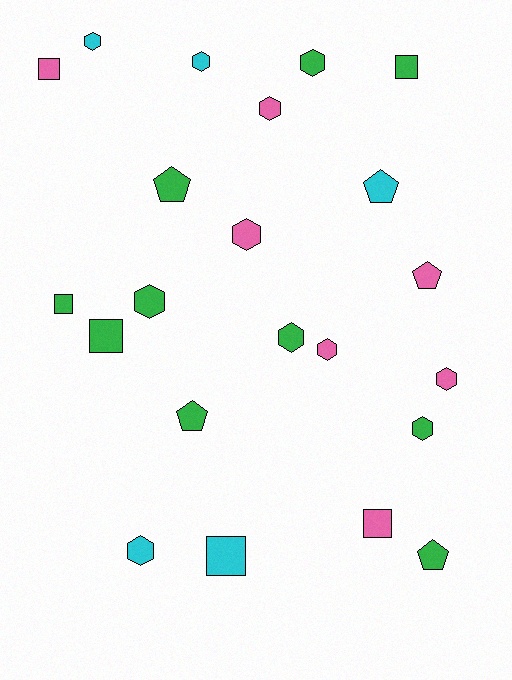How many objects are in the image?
There are 22 objects.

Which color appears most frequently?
Green, with 10 objects.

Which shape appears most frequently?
Hexagon, with 11 objects.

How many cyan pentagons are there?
There is 1 cyan pentagon.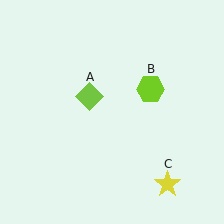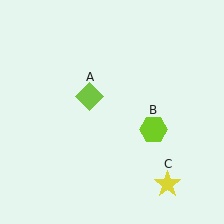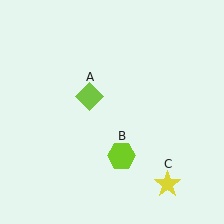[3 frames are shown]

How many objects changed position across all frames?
1 object changed position: lime hexagon (object B).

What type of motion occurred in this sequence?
The lime hexagon (object B) rotated clockwise around the center of the scene.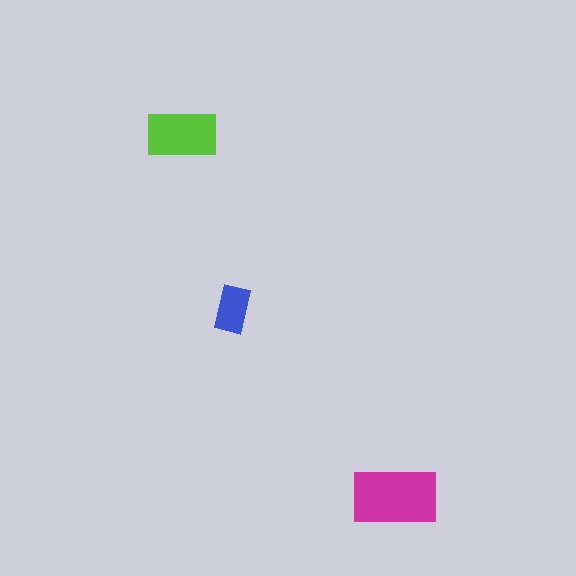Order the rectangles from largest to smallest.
the magenta one, the lime one, the blue one.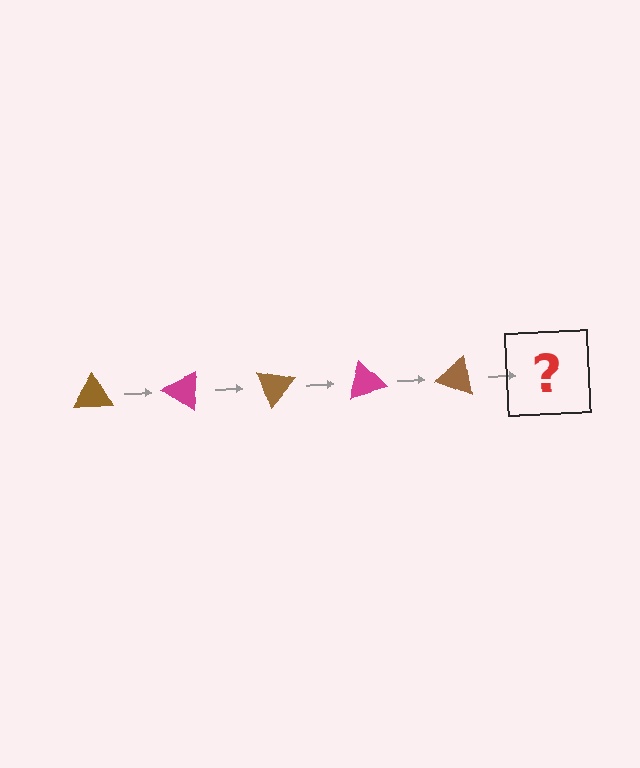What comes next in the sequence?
The next element should be a magenta triangle, rotated 175 degrees from the start.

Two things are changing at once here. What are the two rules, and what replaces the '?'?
The two rules are that it rotates 35 degrees each step and the color cycles through brown and magenta. The '?' should be a magenta triangle, rotated 175 degrees from the start.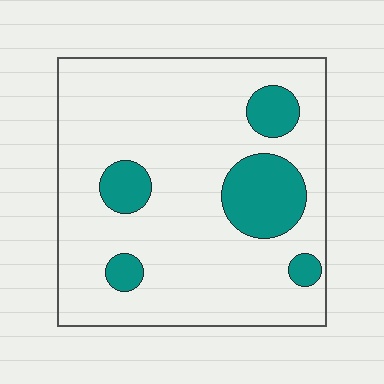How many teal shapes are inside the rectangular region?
5.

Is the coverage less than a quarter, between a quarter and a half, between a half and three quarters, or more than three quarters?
Less than a quarter.